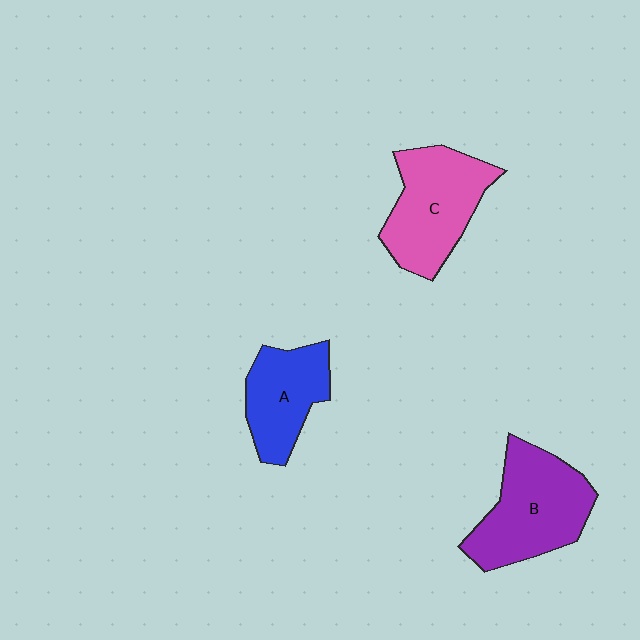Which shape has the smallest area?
Shape A (blue).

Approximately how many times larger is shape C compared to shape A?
Approximately 1.3 times.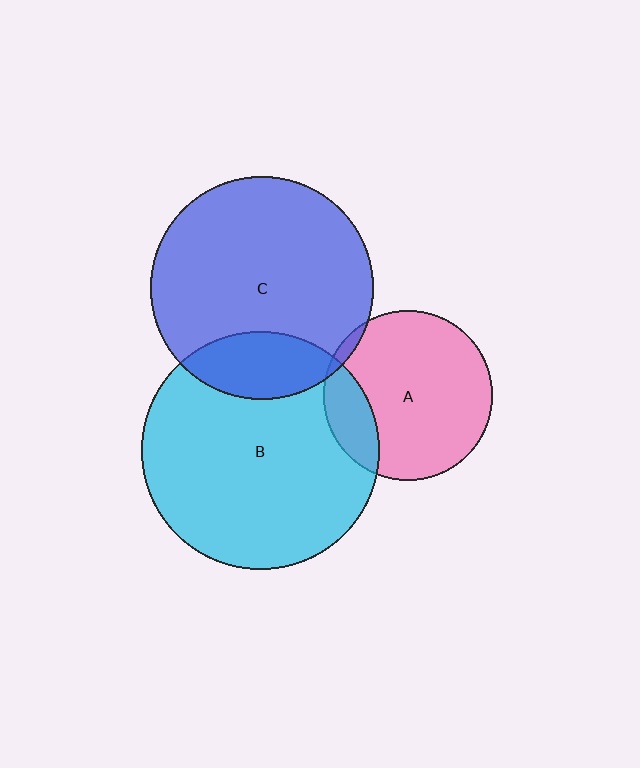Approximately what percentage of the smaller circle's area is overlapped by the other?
Approximately 20%.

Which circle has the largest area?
Circle B (cyan).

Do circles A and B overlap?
Yes.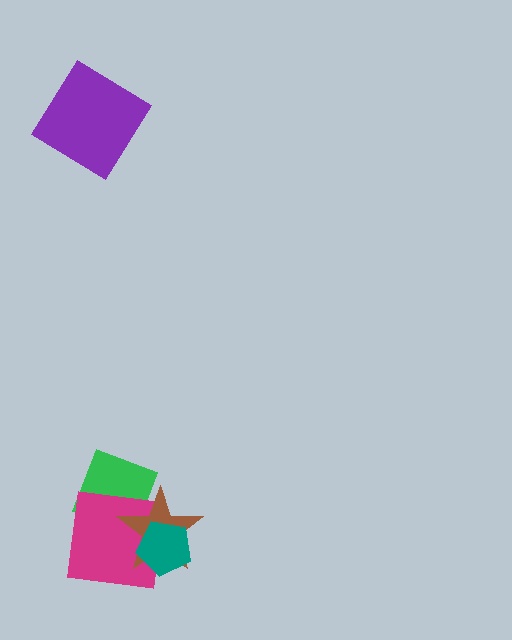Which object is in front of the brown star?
The teal pentagon is in front of the brown star.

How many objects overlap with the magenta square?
3 objects overlap with the magenta square.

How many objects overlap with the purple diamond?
0 objects overlap with the purple diamond.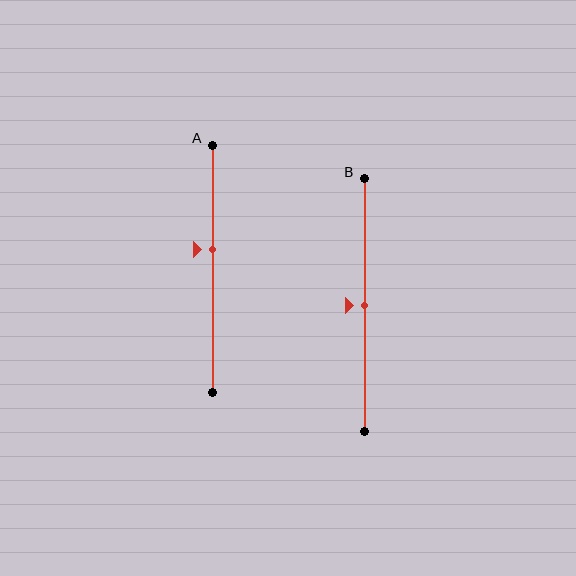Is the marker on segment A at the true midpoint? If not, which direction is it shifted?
No, the marker on segment A is shifted upward by about 8% of the segment length.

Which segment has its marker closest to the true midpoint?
Segment B has its marker closest to the true midpoint.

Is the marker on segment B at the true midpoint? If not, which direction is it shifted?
Yes, the marker on segment B is at the true midpoint.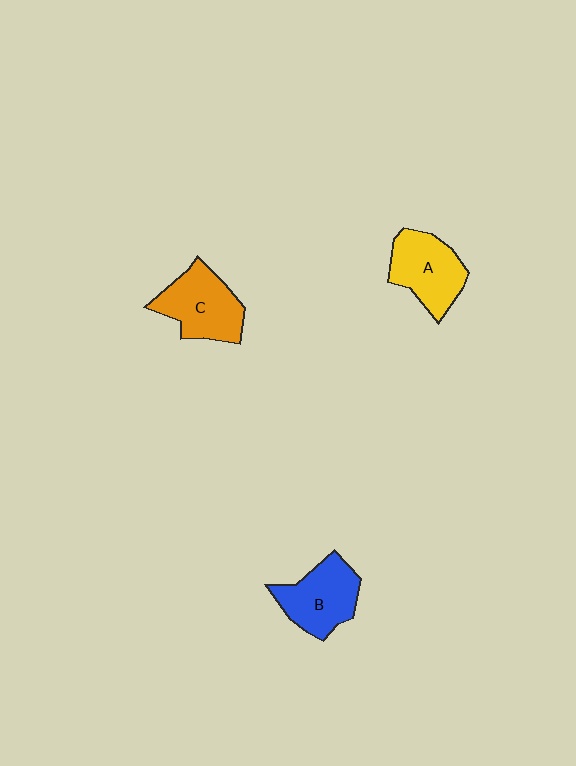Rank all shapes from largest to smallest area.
From largest to smallest: C (orange), A (yellow), B (blue).